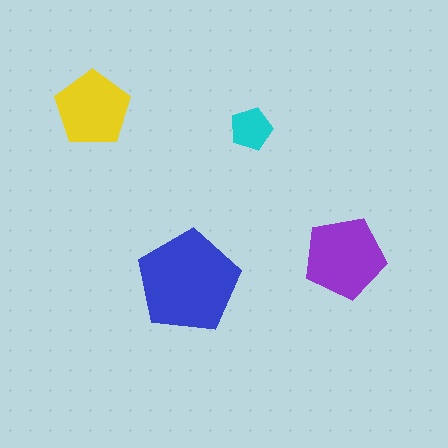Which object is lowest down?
The blue pentagon is bottommost.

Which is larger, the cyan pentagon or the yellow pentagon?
The yellow one.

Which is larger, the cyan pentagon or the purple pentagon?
The purple one.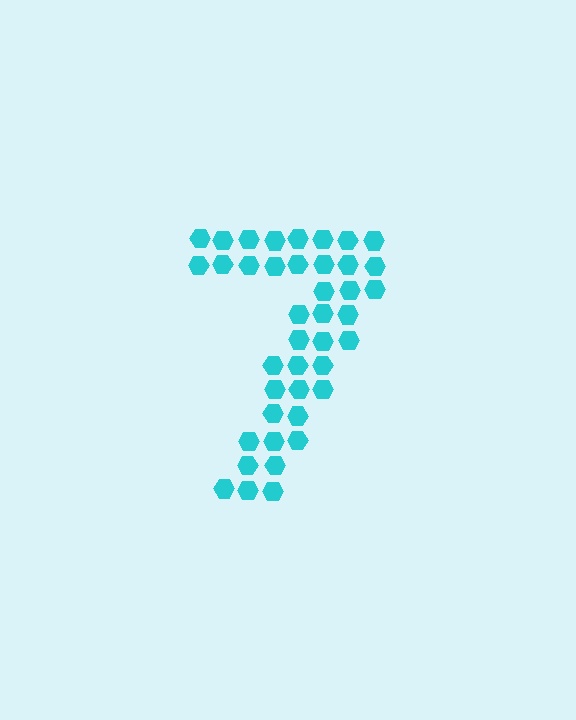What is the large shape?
The large shape is the digit 7.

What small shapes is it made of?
It is made of small hexagons.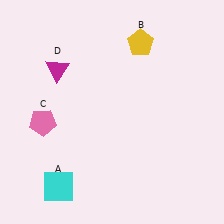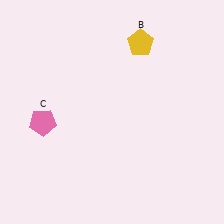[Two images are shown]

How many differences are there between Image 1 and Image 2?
There are 2 differences between the two images.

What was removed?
The magenta triangle (D), the cyan square (A) were removed in Image 2.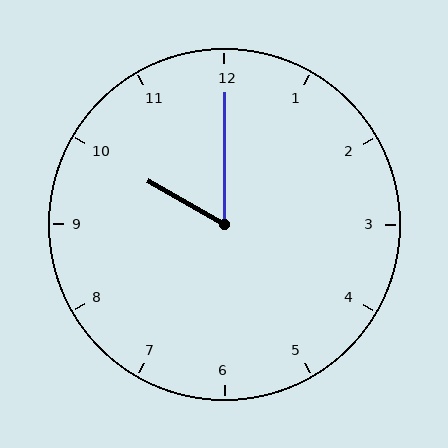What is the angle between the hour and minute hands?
Approximately 60 degrees.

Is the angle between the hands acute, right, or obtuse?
It is acute.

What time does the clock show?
10:00.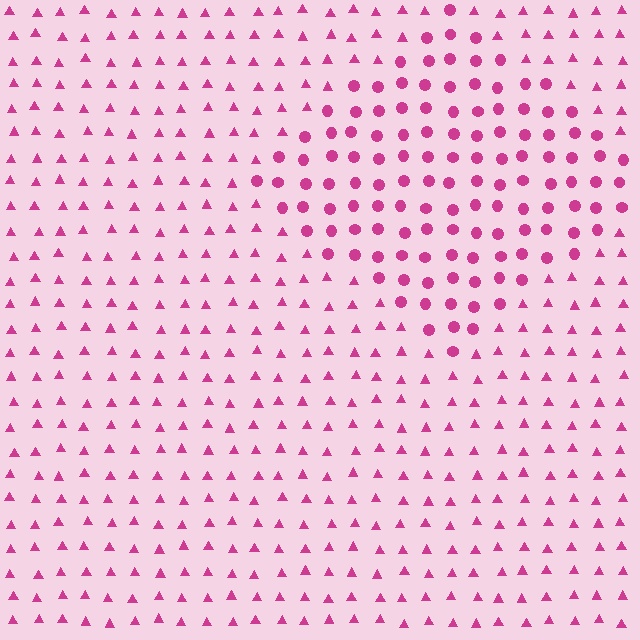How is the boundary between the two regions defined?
The boundary is defined by a change in element shape: circles inside vs. triangles outside. All elements share the same color and spacing.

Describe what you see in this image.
The image is filled with small magenta elements arranged in a uniform grid. A diamond-shaped region contains circles, while the surrounding area contains triangles. The boundary is defined purely by the change in element shape.